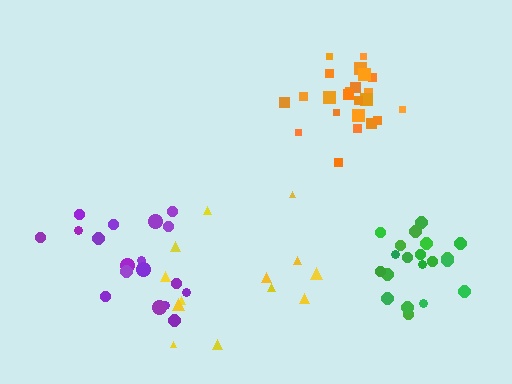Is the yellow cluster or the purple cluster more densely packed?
Purple.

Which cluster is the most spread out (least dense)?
Yellow.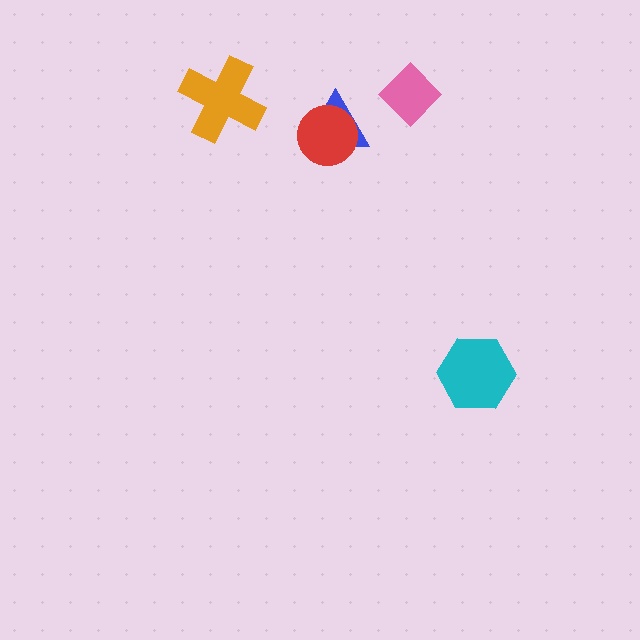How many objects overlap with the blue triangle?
1 object overlaps with the blue triangle.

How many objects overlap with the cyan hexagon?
0 objects overlap with the cyan hexagon.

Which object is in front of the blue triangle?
The red circle is in front of the blue triangle.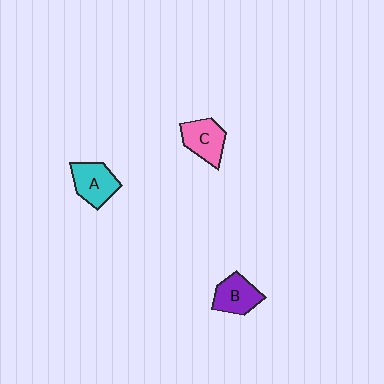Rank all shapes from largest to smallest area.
From largest to smallest: A (cyan), C (pink), B (purple).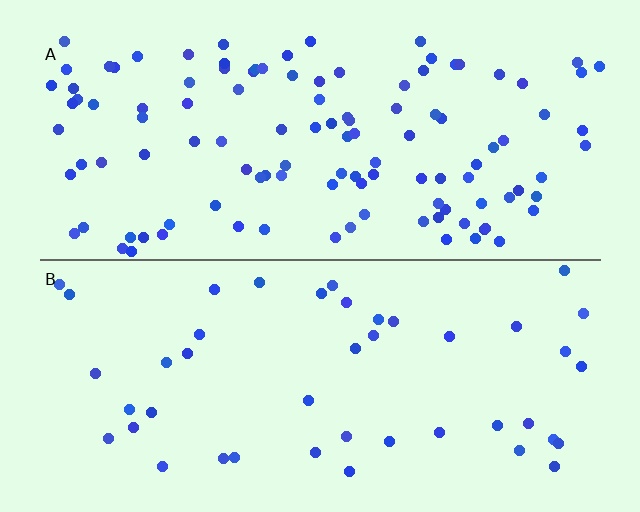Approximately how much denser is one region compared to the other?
Approximately 2.6× — region A over region B.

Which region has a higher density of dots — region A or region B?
A (the top).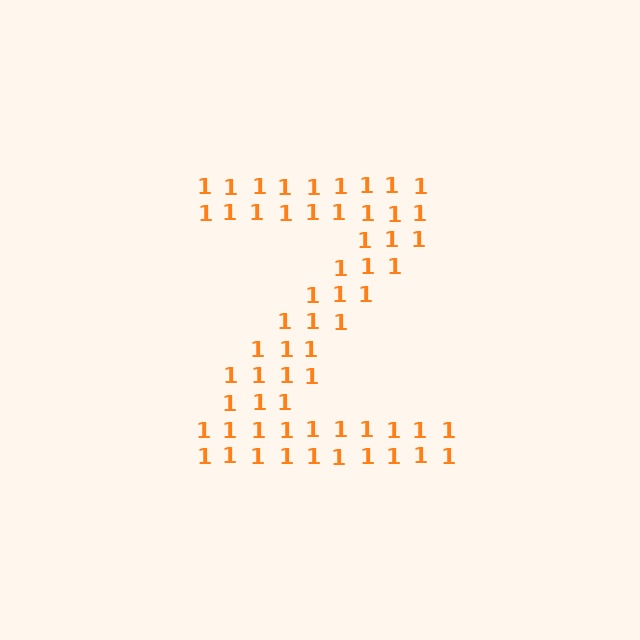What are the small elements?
The small elements are digit 1's.